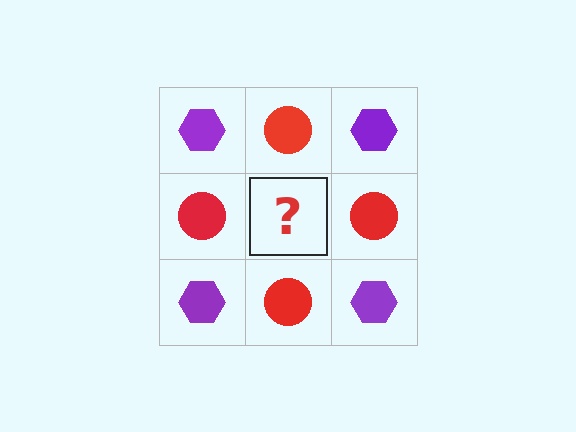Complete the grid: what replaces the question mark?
The question mark should be replaced with a purple hexagon.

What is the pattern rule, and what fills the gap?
The rule is that it alternates purple hexagon and red circle in a checkerboard pattern. The gap should be filled with a purple hexagon.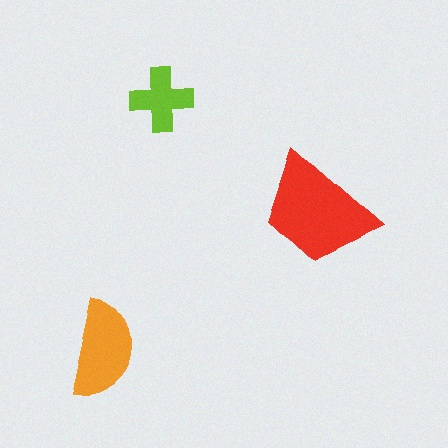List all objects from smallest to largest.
The lime cross, the orange semicircle, the red trapezoid.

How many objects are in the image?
There are 3 objects in the image.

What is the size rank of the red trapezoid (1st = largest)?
1st.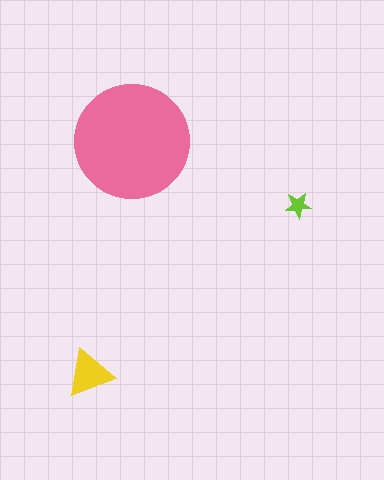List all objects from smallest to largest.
The lime star, the yellow triangle, the pink circle.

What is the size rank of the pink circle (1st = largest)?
1st.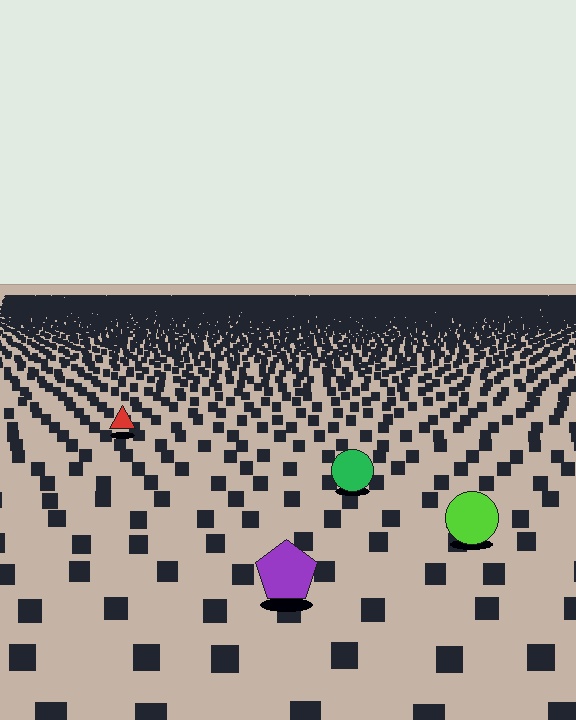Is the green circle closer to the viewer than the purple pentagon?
No. The purple pentagon is closer — you can tell from the texture gradient: the ground texture is coarser near it.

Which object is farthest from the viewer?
The red triangle is farthest from the viewer. It appears smaller and the ground texture around it is denser.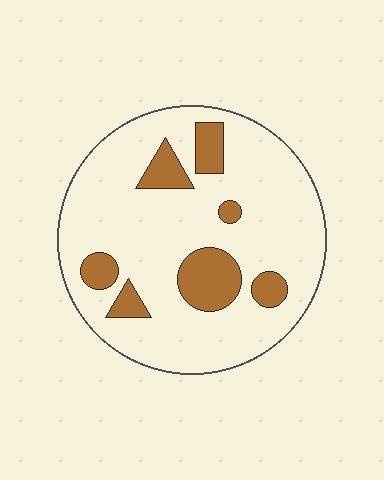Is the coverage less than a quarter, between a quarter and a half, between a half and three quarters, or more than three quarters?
Less than a quarter.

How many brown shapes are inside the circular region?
7.